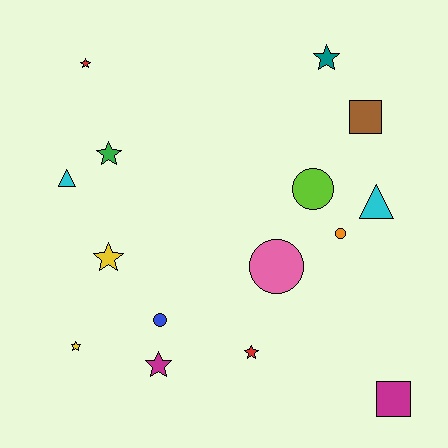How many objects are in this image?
There are 15 objects.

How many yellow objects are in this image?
There are 2 yellow objects.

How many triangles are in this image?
There are 2 triangles.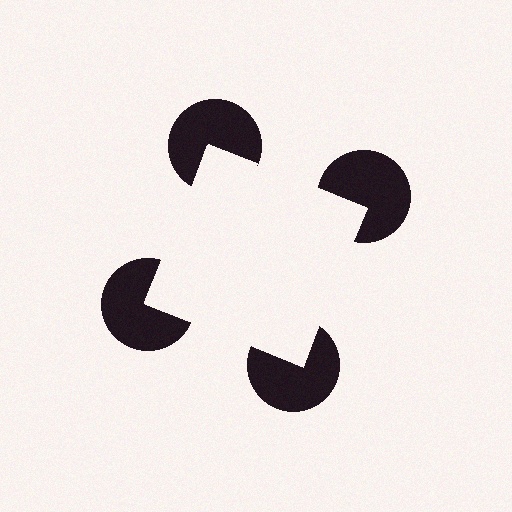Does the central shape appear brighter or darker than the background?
It typically appears slightly brighter than the background, even though no actual brightness change is drawn.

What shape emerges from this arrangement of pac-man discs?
An illusory square — its edges are inferred from the aligned wedge cuts in the pac-man discs, not physically drawn.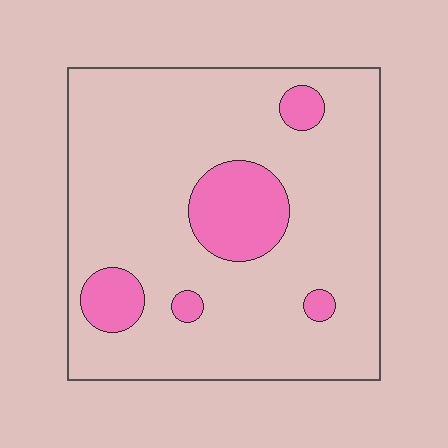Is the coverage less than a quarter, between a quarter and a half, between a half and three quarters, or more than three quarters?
Less than a quarter.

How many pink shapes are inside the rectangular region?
5.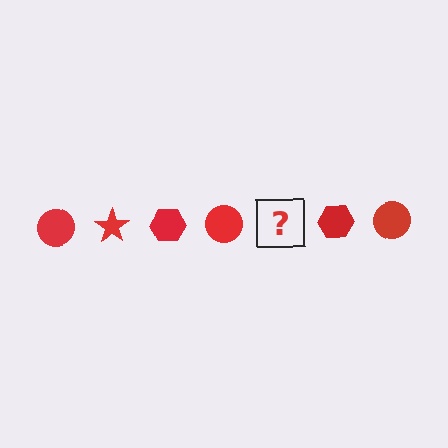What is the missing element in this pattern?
The missing element is a red star.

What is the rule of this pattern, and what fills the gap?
The rule is that the pattern cycles through circle, star, hexagon shapes in red. The gap should be filled with a red star.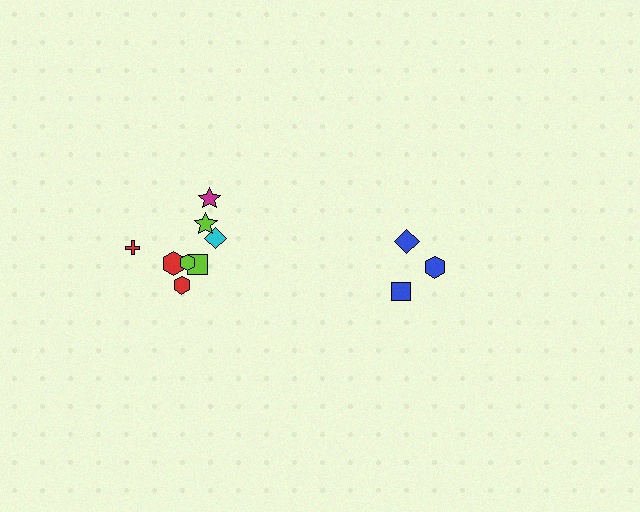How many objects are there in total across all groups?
There are 11 objects.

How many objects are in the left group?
There are 8 objects.